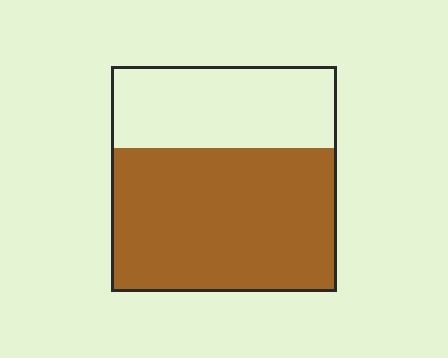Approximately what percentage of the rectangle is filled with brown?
Approximately 65%.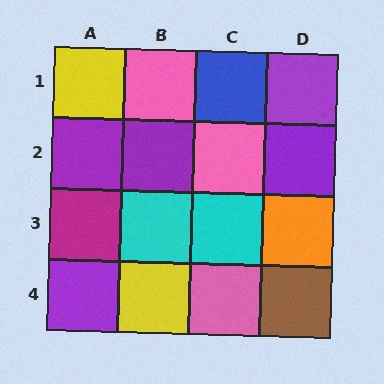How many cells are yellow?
2 cells are yellow.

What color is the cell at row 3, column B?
Cyan.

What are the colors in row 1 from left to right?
Yellow, pink, blue, purple.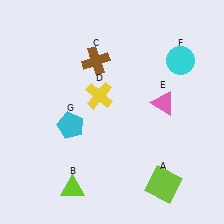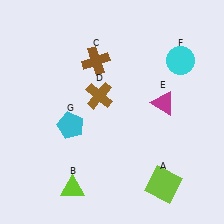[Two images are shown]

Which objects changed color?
D changed from yellow to brown. E changed from pink to magenta.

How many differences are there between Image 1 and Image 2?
There are 2 differences between the two images.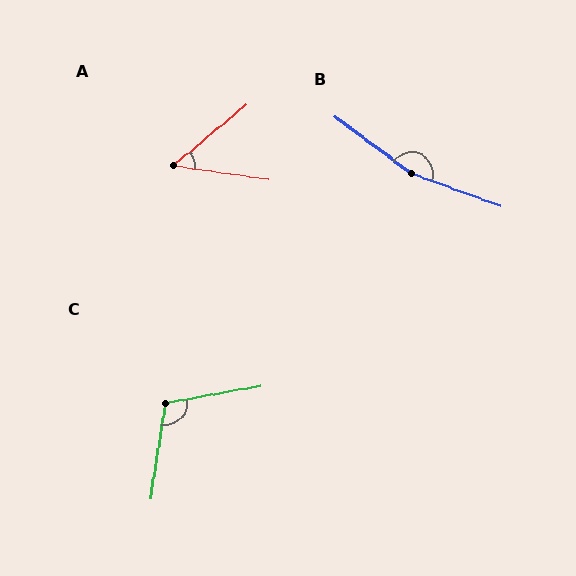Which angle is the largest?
B, at approximately 164 degrees.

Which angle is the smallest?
A, at approximately 48 degrees.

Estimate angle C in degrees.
Approximately 109 degrees.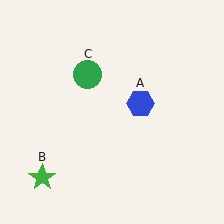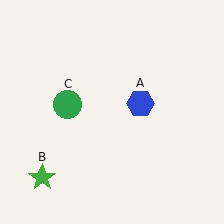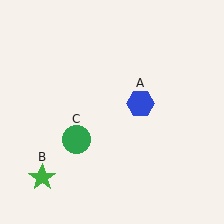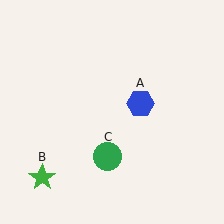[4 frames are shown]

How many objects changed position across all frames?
1 object changed position: green circle (object C).